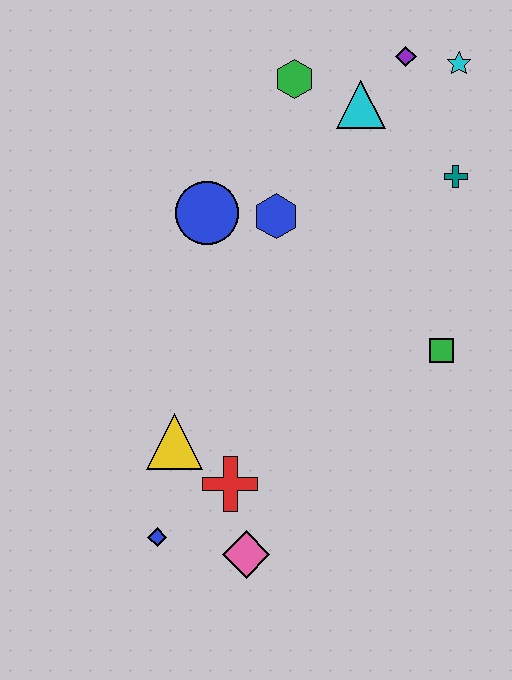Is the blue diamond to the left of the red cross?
Yes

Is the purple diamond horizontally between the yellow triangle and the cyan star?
Yes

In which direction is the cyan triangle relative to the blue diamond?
The cyan triangle is above the blue diamond.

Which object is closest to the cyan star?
The purple diamond is closest to the cyan star.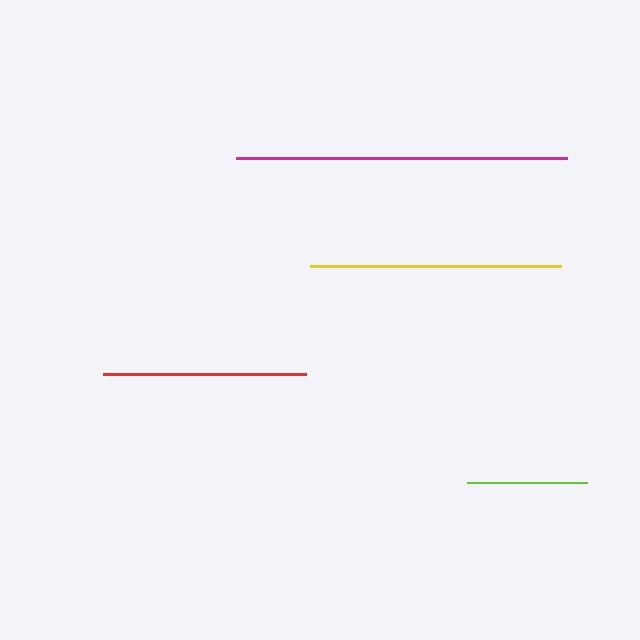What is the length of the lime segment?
The lime segment is approximately 120 pixels long.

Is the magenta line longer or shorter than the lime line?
The magenta line is longer than the lime line.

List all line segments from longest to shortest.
From longest to shortest: magenta, yellow, red, lime.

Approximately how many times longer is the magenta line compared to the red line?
The magenta line is approximately 1.6 times the length of the red line.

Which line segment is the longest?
The magenta line is the longest at approximately 331 pixels.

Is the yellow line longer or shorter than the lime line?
The yellow line is longer than the lime line.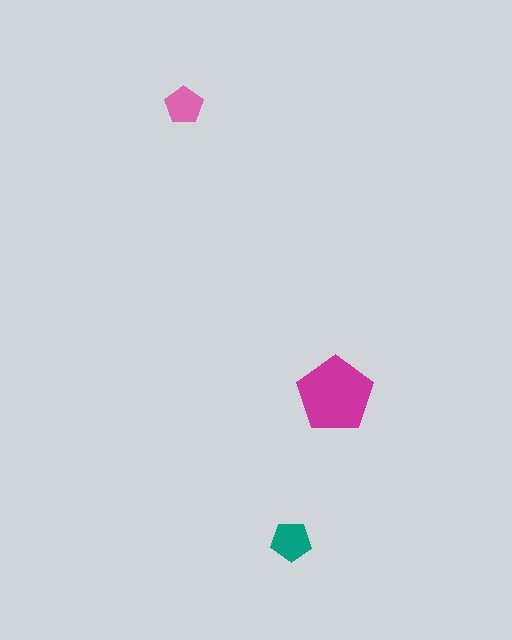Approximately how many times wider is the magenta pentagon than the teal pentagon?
About 2 times wider.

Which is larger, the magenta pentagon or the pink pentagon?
The magenta one.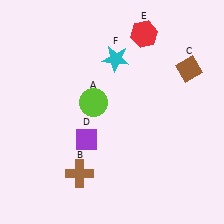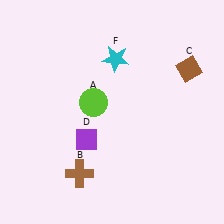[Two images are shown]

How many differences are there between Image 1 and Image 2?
There is 1 difference between the two images.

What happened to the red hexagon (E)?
The red hexagon (E) was removed in Image 2. It was in the top-right area of Image 1.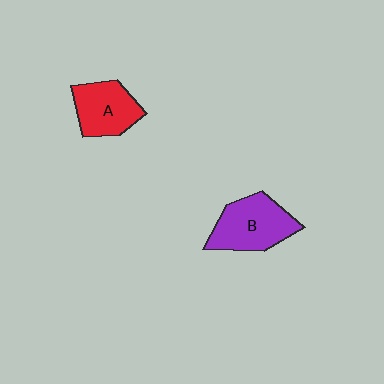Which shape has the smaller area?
Shape A (red).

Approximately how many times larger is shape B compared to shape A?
Approximately 1.2 times.